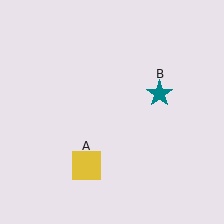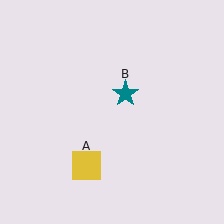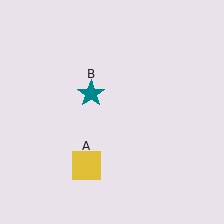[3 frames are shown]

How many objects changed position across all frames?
1 object changed position: teal star (object B).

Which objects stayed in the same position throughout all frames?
Yellow square (object A) remained stationary.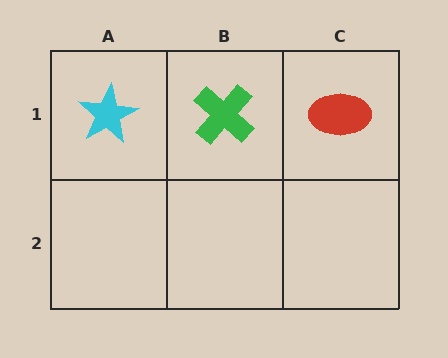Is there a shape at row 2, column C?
No, that cell is empty.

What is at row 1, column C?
A red ellipse.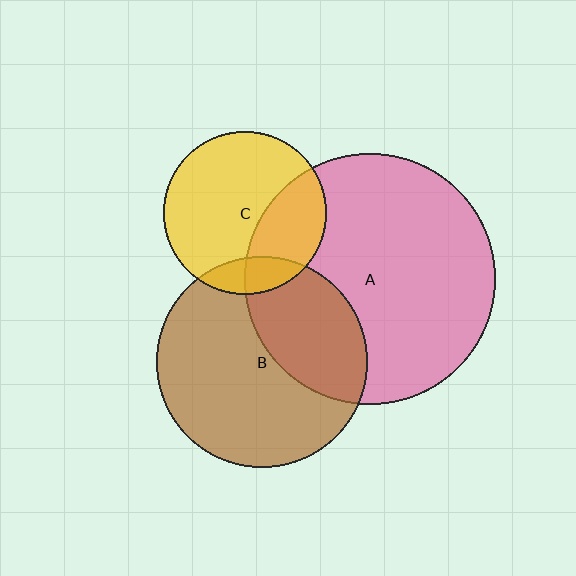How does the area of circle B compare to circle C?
Approximately 1.7 times.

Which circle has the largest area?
Circle A (pink).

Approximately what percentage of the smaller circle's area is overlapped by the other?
Approximately 15%.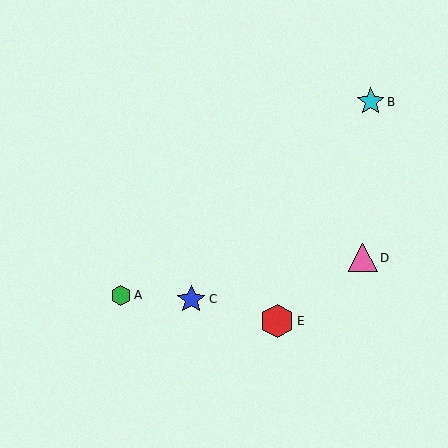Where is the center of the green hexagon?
The center of the green hexagon is at (121, 295).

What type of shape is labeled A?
Shape A is a green hexagon.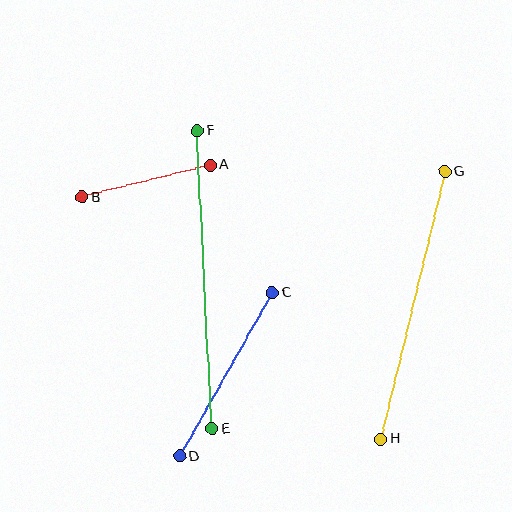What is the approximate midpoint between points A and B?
The midpoint is at approximately (146, 181) pixels.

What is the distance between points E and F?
The distance is approximately 299 pixels.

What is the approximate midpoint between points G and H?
The midpoint is at approximately (413, 305) pixels.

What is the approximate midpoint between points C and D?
The midpoint is at approximately (226, 374) pixels.